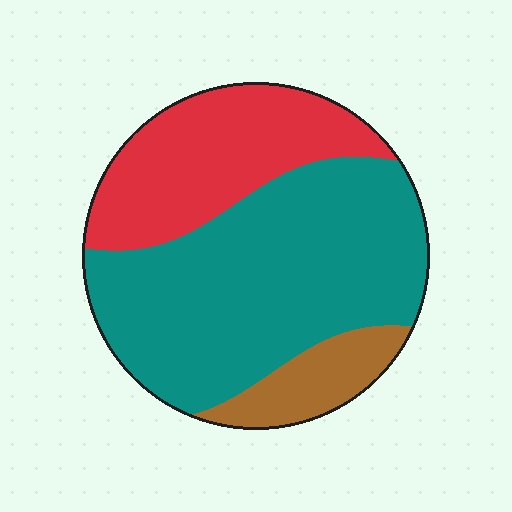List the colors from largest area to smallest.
From largest to smallest: teal, red, brown.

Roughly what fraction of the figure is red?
Red takes up about one third (1/3) of the figure.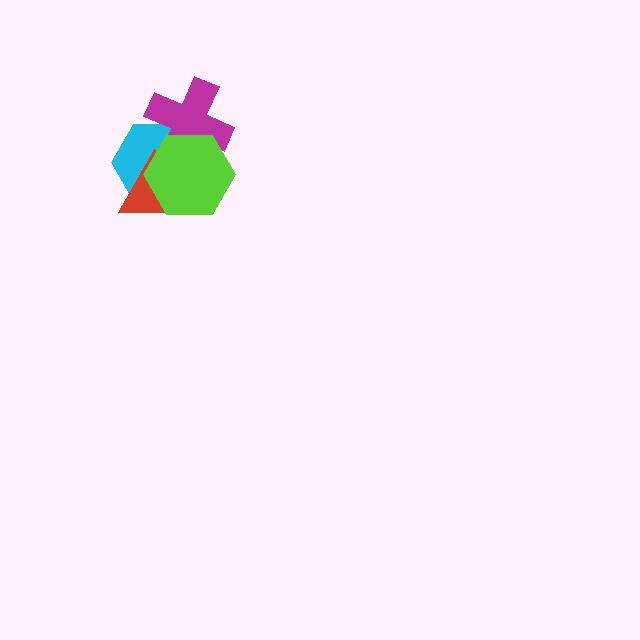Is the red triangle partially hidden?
Yes, it is partially covered by another shape.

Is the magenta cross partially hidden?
Yes, it is partially covered by another shape.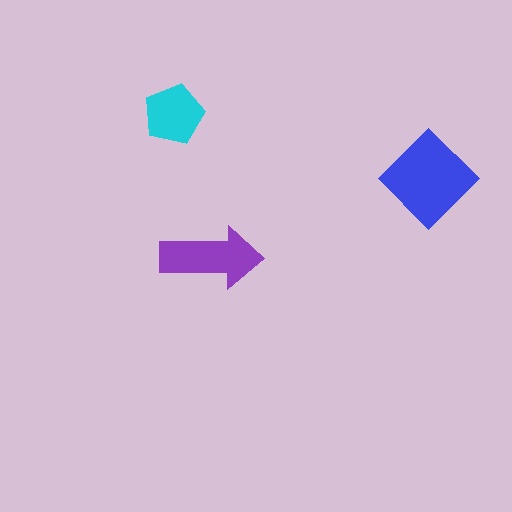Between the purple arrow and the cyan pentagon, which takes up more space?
The purple arrow.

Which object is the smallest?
The cyan pentagon.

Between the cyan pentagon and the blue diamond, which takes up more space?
The blue diamond.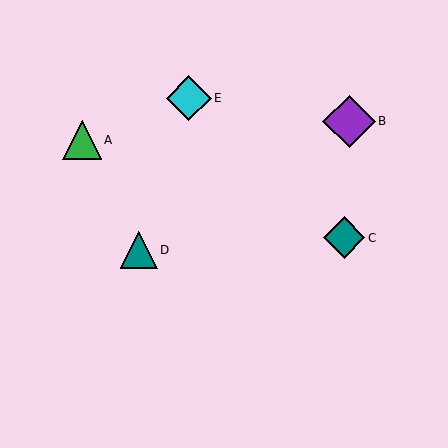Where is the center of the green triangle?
The center of the green triangle is at (82, 140).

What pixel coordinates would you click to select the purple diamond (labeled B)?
Click at (349, 121) to select the purple diamond B.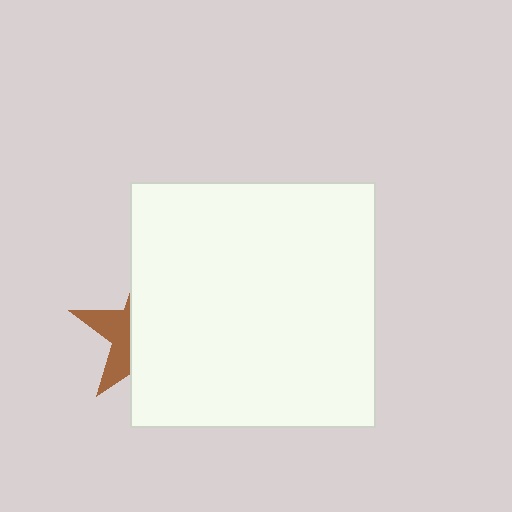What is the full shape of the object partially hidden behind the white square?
The partially hidden object is a brown star.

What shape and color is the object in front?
The object in front is a white square.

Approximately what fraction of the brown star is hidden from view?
Roughly 67% of the brown star is hidden behind the white square.